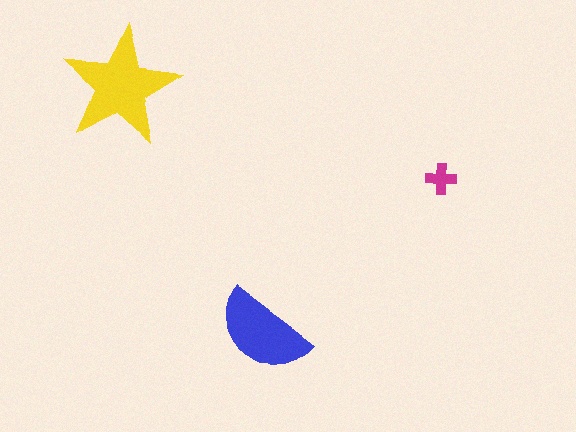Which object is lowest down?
The blue semicircle is bottommost.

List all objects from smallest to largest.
The magenta cross, the blue semicircle, the yellow star.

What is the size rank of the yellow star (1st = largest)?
1st.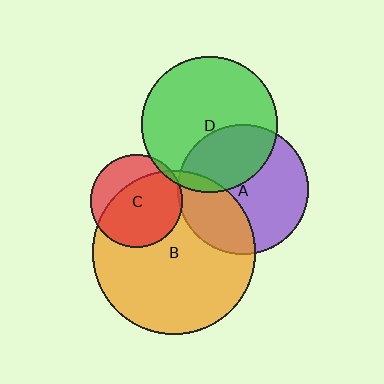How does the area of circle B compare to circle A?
Approximately 1.6 times.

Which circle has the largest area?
Circle B (orange).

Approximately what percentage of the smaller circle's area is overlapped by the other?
Approximately 5%.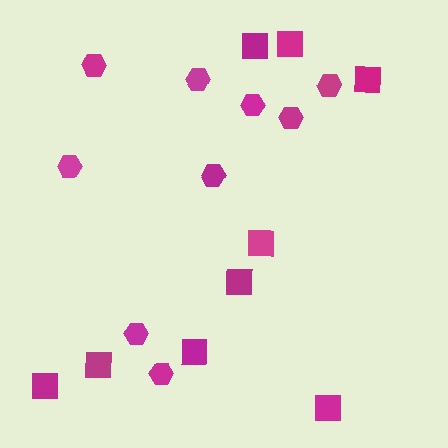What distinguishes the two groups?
There are 2 groups: one group of hexagons (9) and one group of squares (9).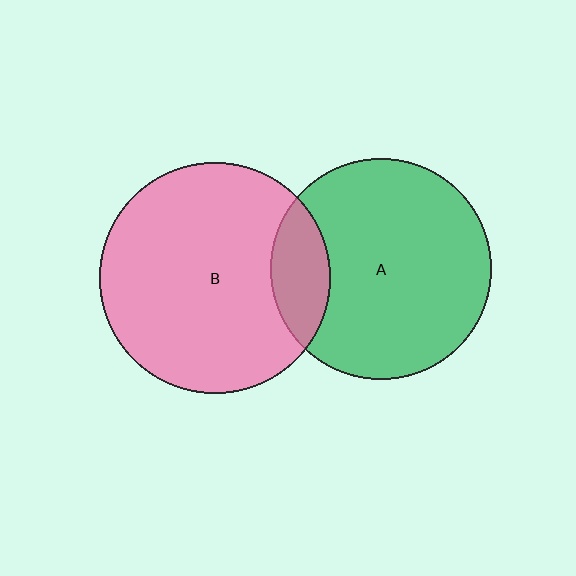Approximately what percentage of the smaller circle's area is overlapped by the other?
Approximately 15%.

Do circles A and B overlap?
Yes.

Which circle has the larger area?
Circle B (pink).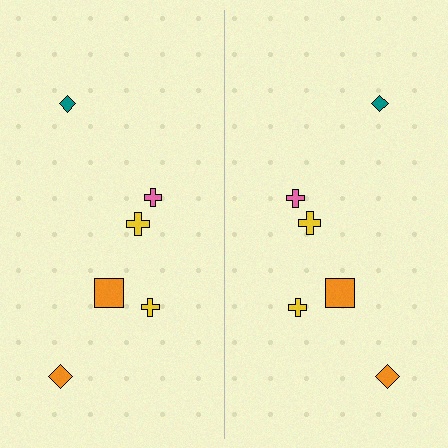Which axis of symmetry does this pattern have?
The pattern has a vertical axis of symmetry running through the center of the image.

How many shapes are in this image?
There are 12 shapes in this image.